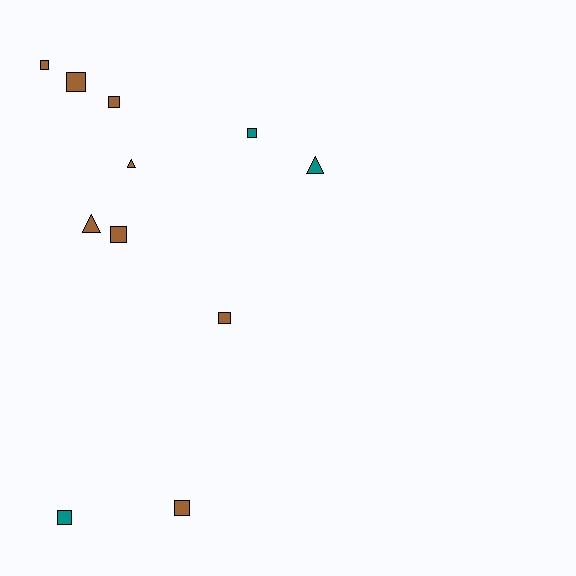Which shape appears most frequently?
Square, with 8 objects.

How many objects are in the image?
There are 11 objects.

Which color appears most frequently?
Brown, with 8 objects.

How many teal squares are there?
There are 2 teal squares.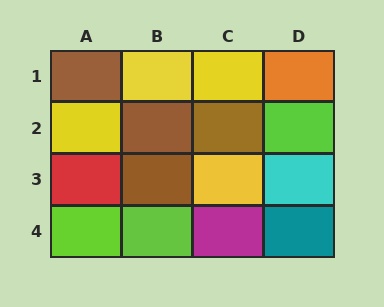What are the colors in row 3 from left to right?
Red, brown, yellow, cyan.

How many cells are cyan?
1 cell is cyan.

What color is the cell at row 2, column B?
Brown.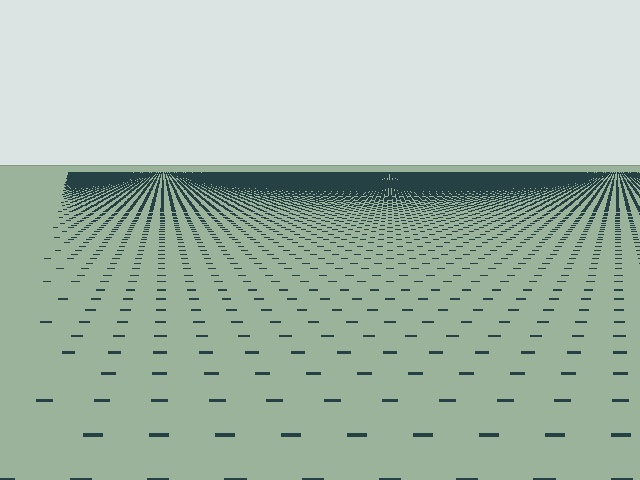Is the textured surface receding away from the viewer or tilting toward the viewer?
The surface is receding away from the viewer. Texture elements get smaller and denser toward the top.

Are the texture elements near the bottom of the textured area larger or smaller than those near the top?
Larger. Near the bottom, elements are closer to the viewer and appear at a bigger on-screen size.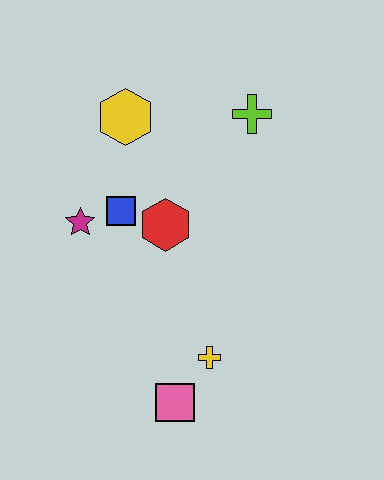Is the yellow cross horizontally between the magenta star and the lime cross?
Yes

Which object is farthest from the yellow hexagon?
The pink square is farthest from the yellow hexagon.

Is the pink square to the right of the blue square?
Yes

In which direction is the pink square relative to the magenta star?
The pink square is below the magenta star.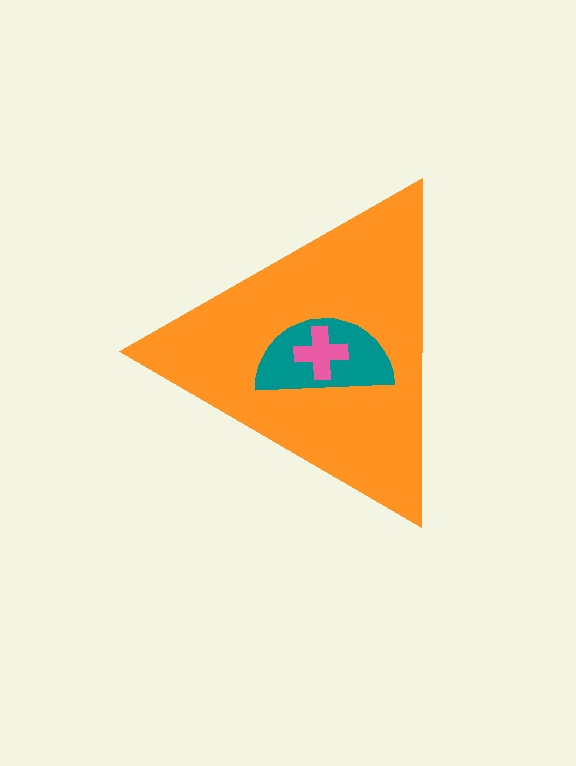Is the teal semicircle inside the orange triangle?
Yes.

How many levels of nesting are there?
3.